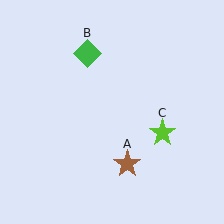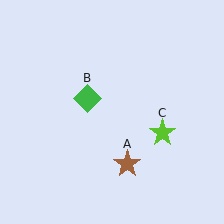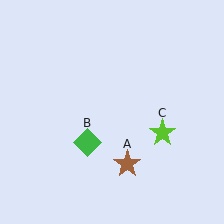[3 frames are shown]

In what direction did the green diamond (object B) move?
The green diamond (object B) moved down.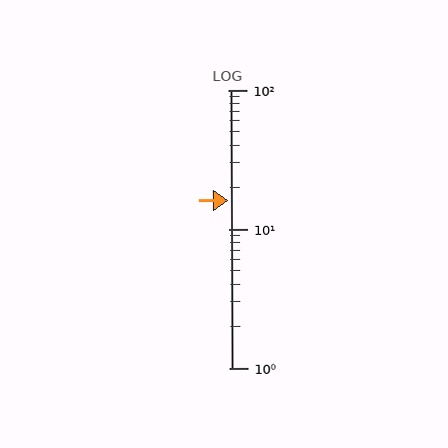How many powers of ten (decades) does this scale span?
The scale spans 2 decades, from 1 to 100.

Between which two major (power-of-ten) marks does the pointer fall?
The pointer is between 10 and 100.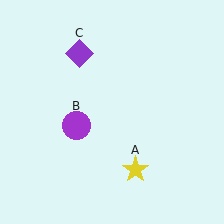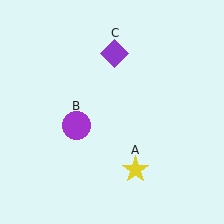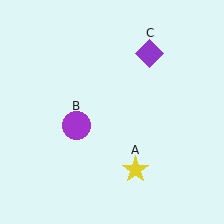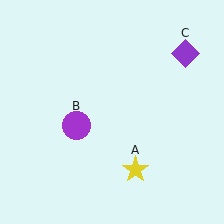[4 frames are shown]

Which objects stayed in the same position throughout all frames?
Yellow star (object A) and purple circle (object B) remained stationary.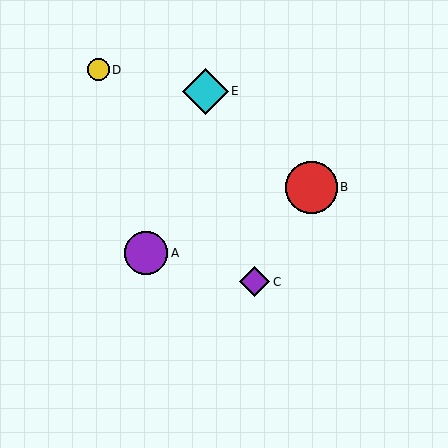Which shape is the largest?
The red circle (labeled B) is the largest.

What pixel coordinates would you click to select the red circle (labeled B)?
Click at (312, 188) to select the red circle B.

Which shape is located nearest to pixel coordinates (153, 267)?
The purple circle (labeled A) at (146, 253) is nearest to that location.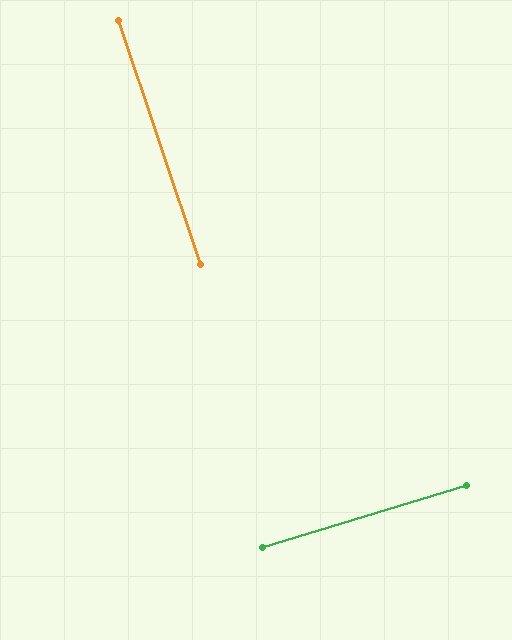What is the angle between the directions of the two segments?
Approximately 88 degrees.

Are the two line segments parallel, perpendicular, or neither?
Perpendicular — they meet at approximately 88°.